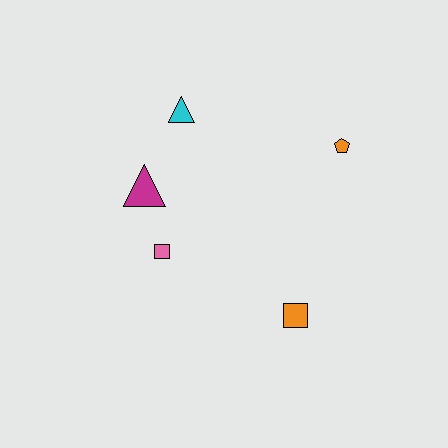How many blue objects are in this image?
There are no blue objects.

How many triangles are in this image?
There are 2 triangles.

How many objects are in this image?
There are 5 objects.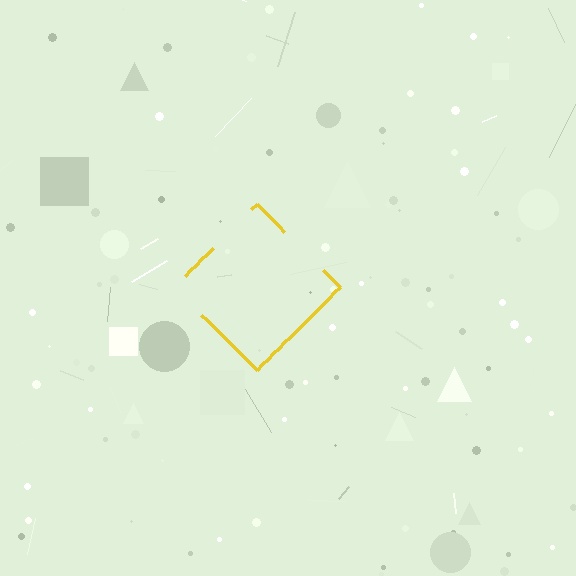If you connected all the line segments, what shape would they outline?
They would outline a diamond.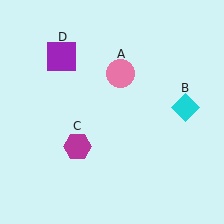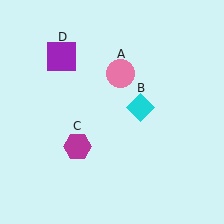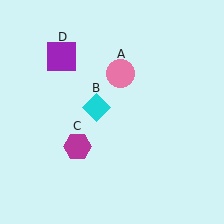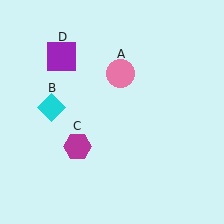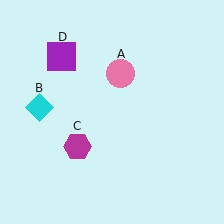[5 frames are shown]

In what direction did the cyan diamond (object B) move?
The cyan diamond (object B) moved left.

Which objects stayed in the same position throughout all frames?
Pink circle (object A) and magenta hexagon (object C) and purple square (object D) remained stationary.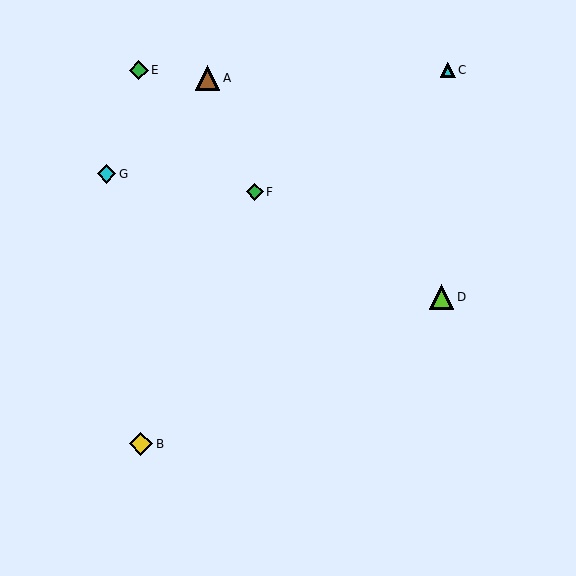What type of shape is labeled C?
Shape C is a cyan triangle.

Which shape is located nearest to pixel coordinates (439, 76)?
The cyan triangle (labeled C) at (448, 70) is nearest to that location.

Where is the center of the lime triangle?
The center of the lime triangle is at (442, 297).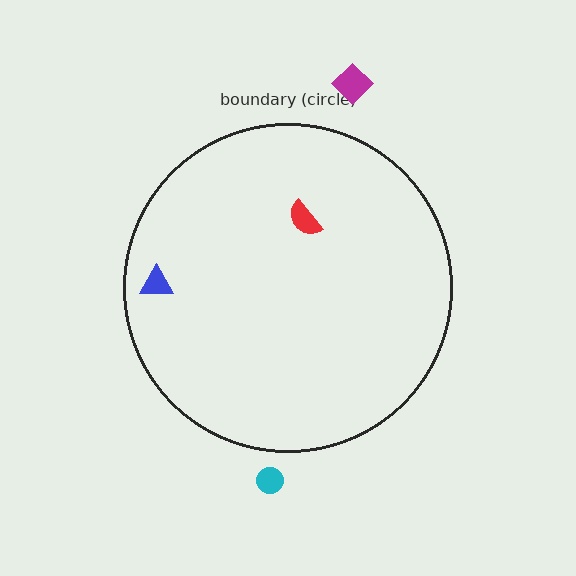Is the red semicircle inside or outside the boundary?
Inside.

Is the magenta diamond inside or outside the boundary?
Outside.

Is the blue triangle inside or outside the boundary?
Inside.